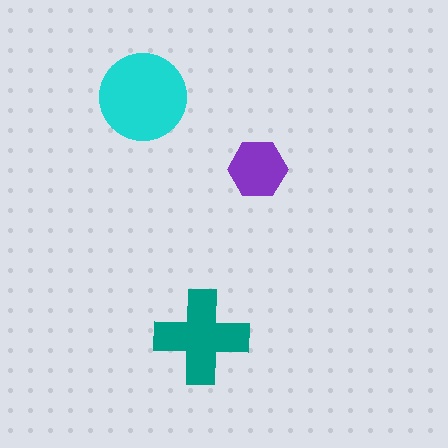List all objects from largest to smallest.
The cyan circle, the teal cross, the purple hexagon.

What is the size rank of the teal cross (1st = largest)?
2nd.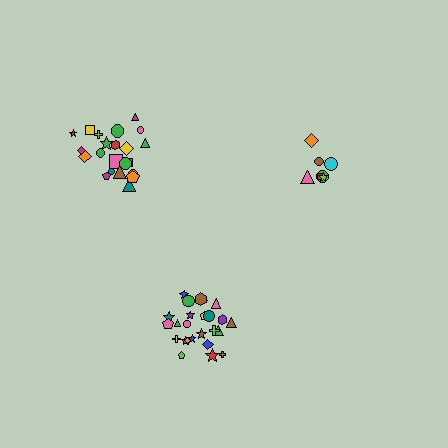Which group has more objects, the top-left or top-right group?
The top-left group.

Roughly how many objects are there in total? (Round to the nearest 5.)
Roughly 55 objects in total.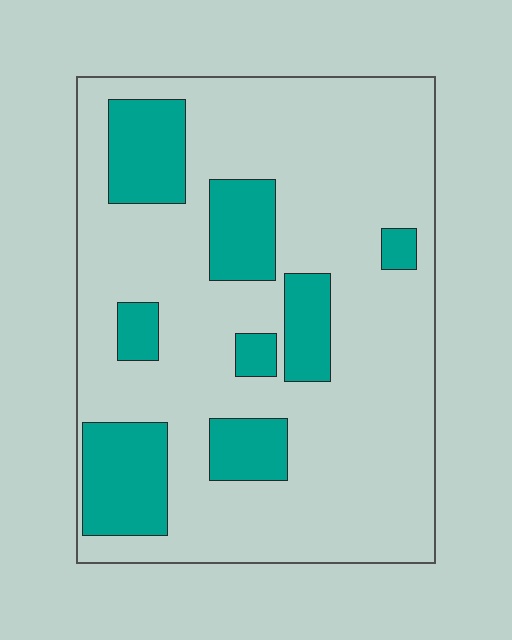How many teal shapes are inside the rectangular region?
8.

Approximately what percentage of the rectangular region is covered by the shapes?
Approximately 25%.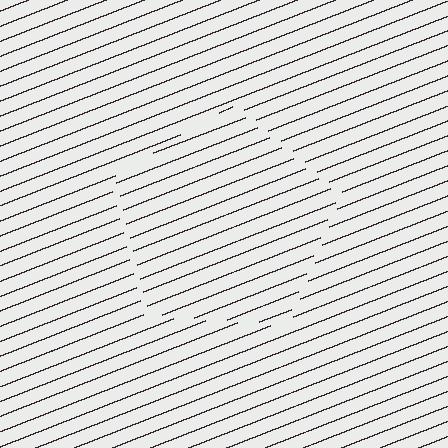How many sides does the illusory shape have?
5 sides — the line-ends trace a pentagon.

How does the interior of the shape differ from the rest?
The interior of the shape contains the same grating, shifted by half a period — the contour is defined by the phase discontinuity where line-ends from the inner and outer gratings abut.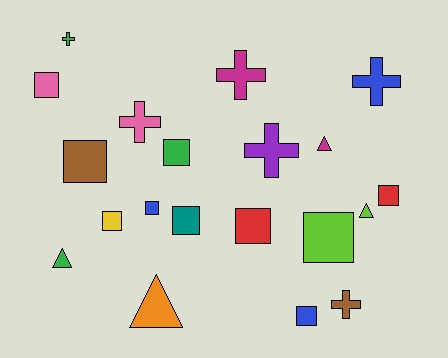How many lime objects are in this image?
There are 2 lime objects.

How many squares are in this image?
There are 10 squares.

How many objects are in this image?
There are 20 objects.